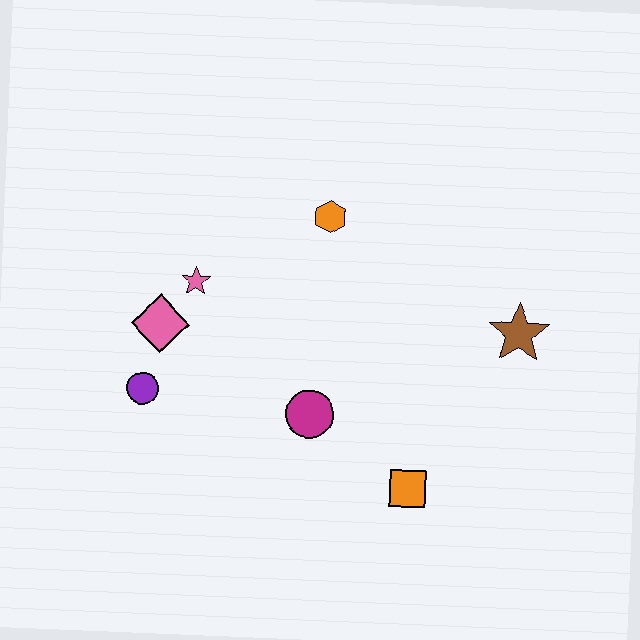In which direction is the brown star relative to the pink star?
The brown star is to the right of the pink star.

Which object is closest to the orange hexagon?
The pink star is closest to the orange hexagon.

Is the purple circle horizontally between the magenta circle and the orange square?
No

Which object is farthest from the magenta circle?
The brown star is farthest from the magenta circle.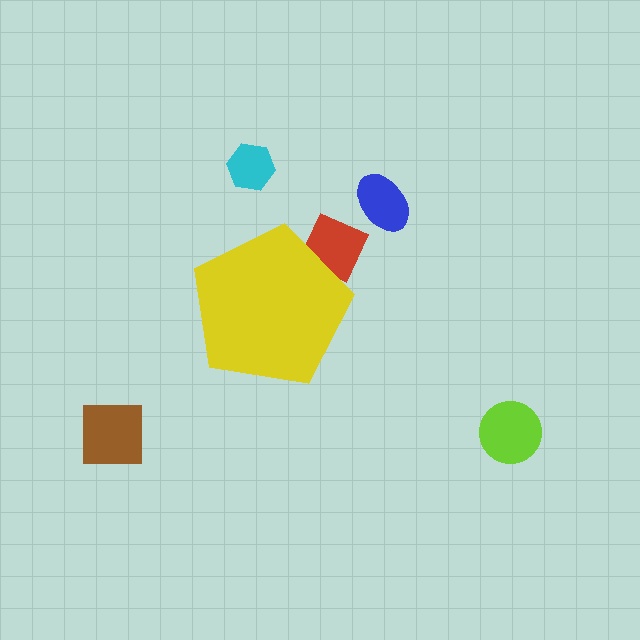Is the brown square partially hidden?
No, the brown square is fully visible.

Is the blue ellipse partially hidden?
No, the blue ellipse is fully visible.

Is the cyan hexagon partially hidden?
No, the cyan hexagon is fully visible.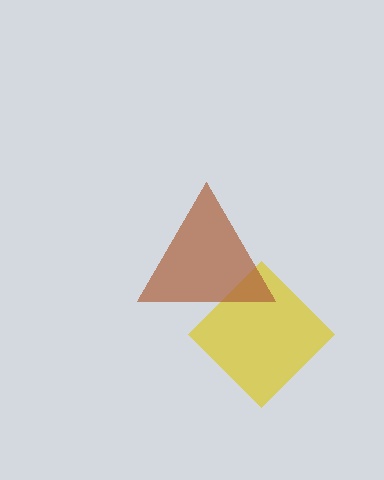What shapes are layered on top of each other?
The layered shapes are: a yellow diamond, a brown triangle.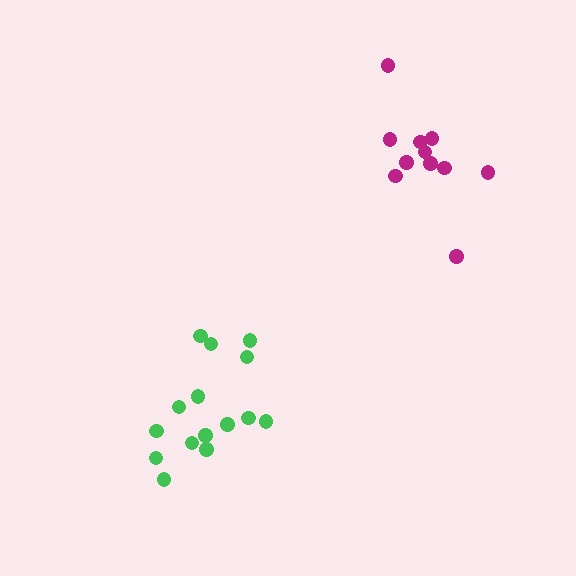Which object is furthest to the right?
The magenta cluster is rightmost.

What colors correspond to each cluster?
The clusters are colored: magenta, green.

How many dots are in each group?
Group 1: 11 dots, Group 2: 15 dots (26 total).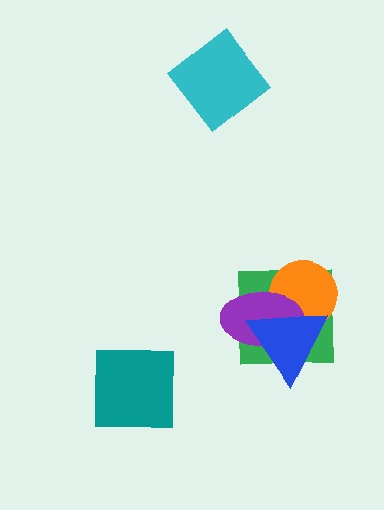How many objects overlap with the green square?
3 objects overlap with the green square.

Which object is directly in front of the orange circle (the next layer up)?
The purple ellipse is directly in front of the orange circle.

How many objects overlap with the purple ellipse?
3 objects overlap with the purple ellipse.